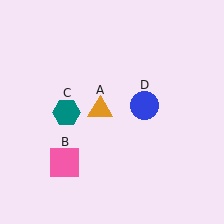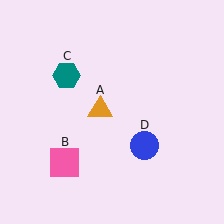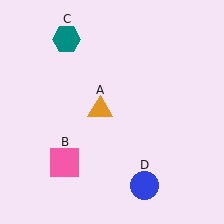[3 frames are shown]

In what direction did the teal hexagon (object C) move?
The teal hexagon (object C) moved up.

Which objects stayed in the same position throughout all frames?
Orange triangle (object A) and pink square (object B) remained stationary.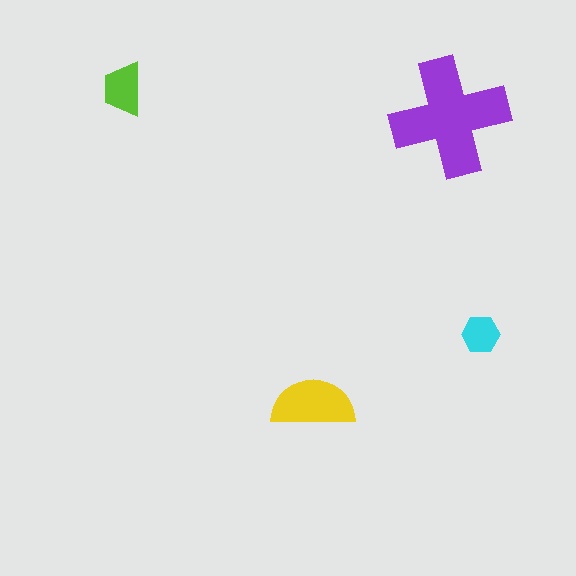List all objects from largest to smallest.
The purple cross, the yellow semicircle, the lime trapezoid, the cyan hexagon.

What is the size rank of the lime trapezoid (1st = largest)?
3rd.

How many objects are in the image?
There are 4 objects in the image.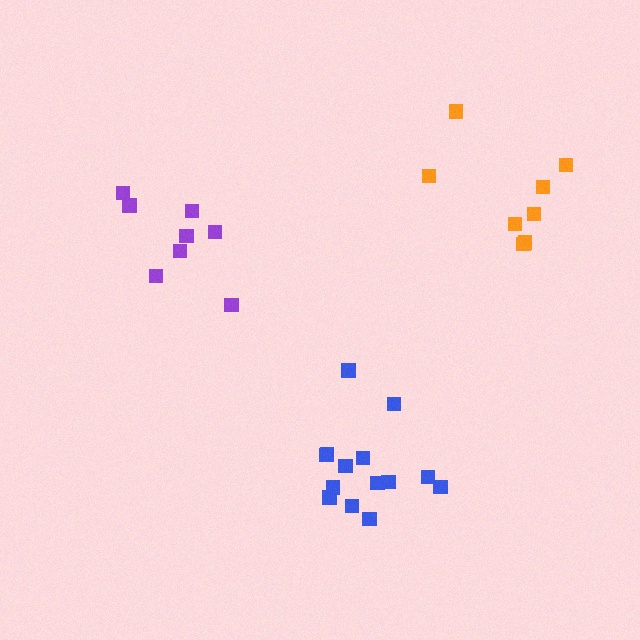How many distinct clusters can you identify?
There are 3 distinct clusters.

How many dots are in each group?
Group 1: 8 dots, Group 2: 14 dots, Group 3: 8 dots (30 total).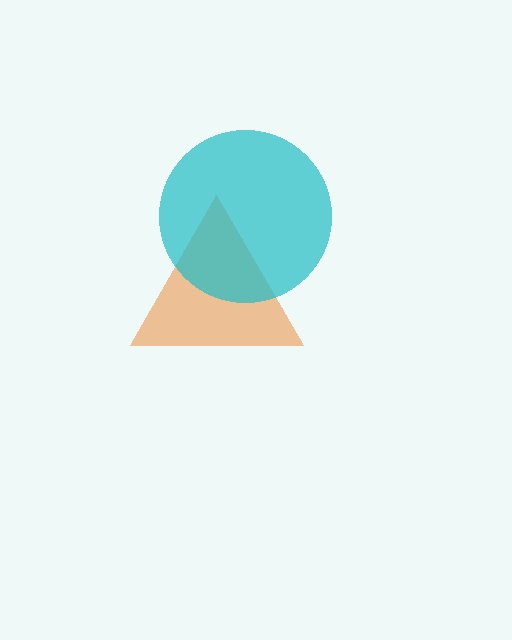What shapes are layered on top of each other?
The layered shapes are: an orange triangle, a cyan circle.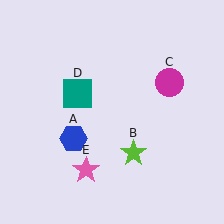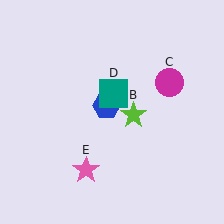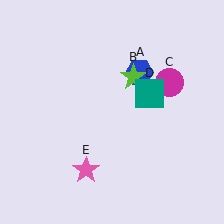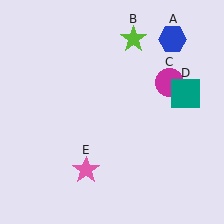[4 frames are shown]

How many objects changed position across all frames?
3 objects changed position: blue hexagon (object A), lime star (object B), teal square (object D).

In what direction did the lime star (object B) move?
The lime star (object B) moved up.